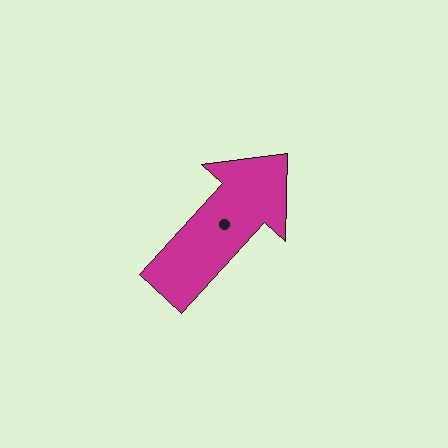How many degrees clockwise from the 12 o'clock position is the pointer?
Approximately 42 degrees.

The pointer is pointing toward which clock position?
Roughly 1 o'clock.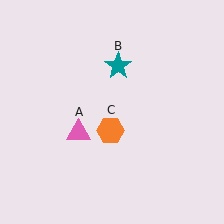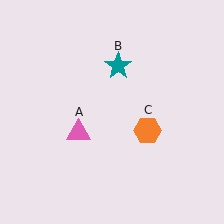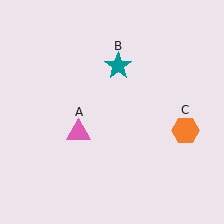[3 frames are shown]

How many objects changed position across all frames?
1 object changed position: orange hexagon (object C).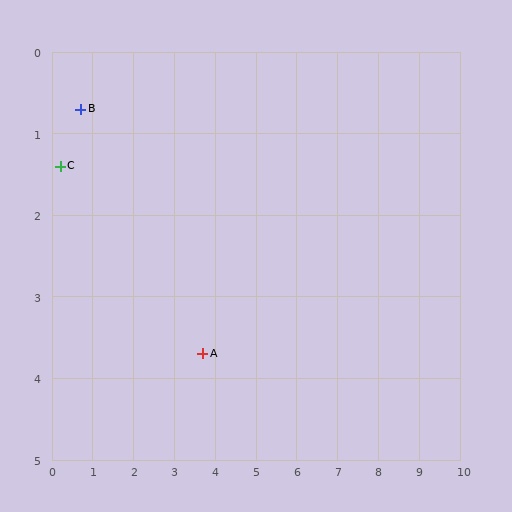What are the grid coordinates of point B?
Point B is at approximately (0.7, 0.7).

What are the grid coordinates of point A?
Point A is at approximately (3.7, 3.7).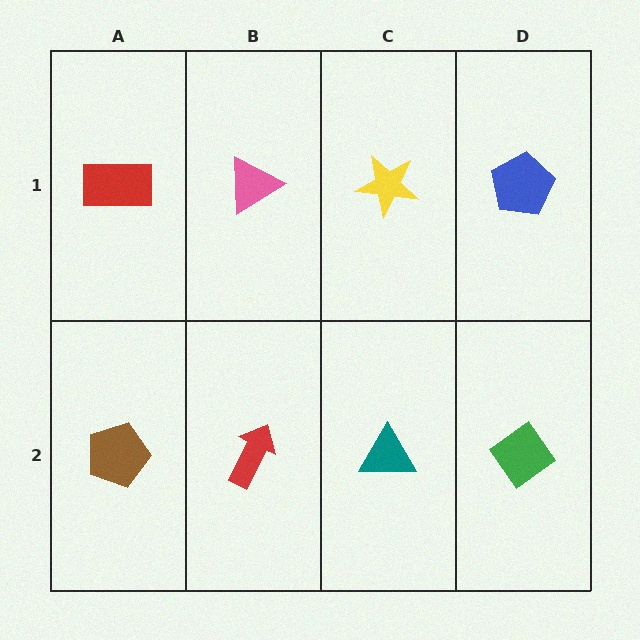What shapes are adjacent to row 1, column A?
A brown pentagon (row 2, column A), a pink triangle (row 1, column B).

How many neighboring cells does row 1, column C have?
3.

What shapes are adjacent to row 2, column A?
A red rectangle (row 1, column A), a red arrow (row 2, column B).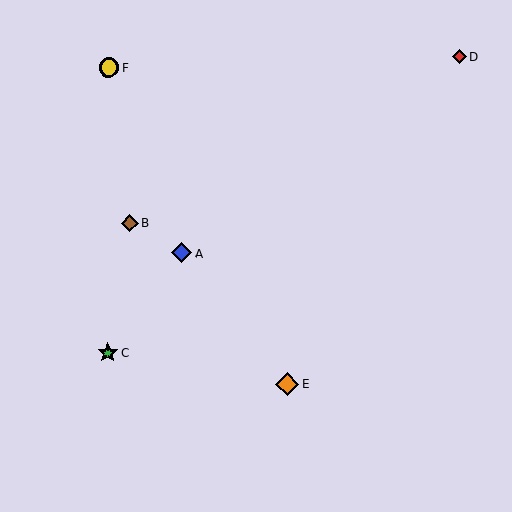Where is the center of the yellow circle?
The center of the yellow circle is at (109, 67).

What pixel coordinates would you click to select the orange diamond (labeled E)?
Click at (287, 384) to select the orange diamond E.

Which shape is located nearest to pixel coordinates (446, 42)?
The red diamond (labeled D) at (459, 56) is nearest to that location.